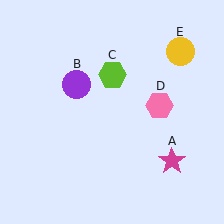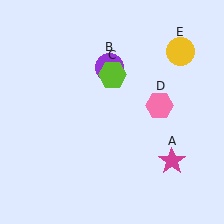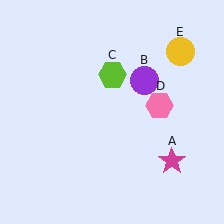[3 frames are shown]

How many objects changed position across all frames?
1 object changed position: purple circle (object B).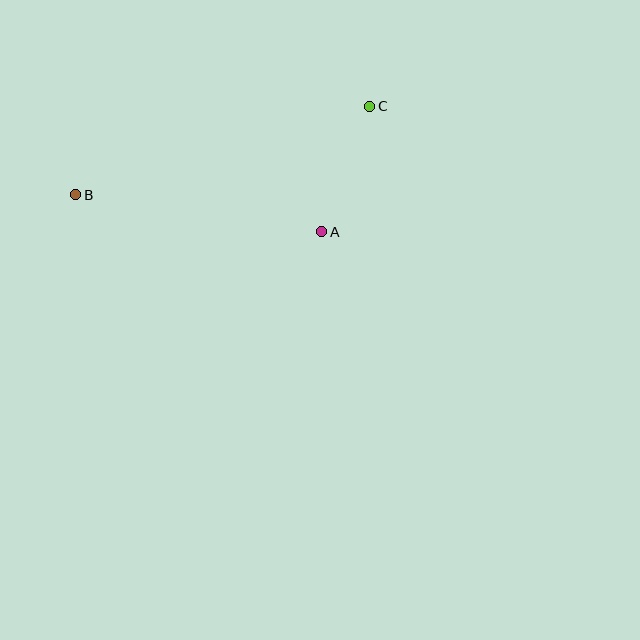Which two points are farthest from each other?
Points B and C are farthest from each other.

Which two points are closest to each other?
Points A and C are closest to each other.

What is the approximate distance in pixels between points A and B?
The distance between A and B is approximately 249 pixels.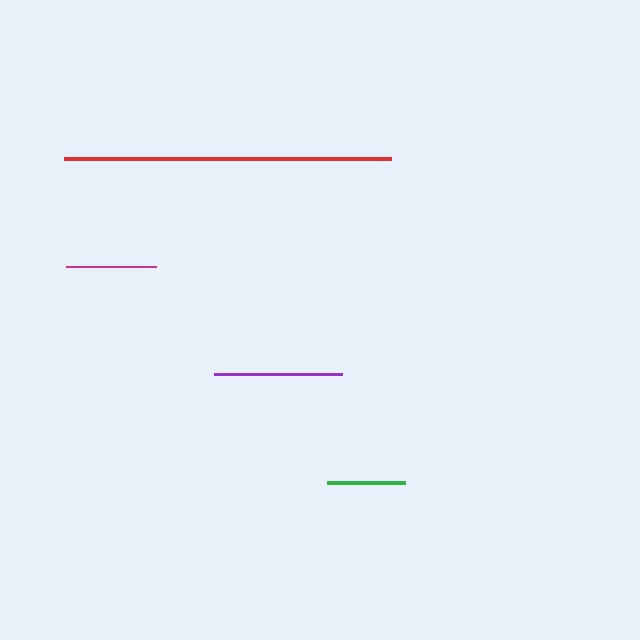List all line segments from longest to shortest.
From longest to shortest: red, purple, magenta, green.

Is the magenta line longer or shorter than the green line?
The magenta line is longer than the green line.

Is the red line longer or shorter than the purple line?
The red line is longer than the purple line.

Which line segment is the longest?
The red line is the longest at approximately 327 pixels.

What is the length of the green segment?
The green segment is approximately 78 pixels long.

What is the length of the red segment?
The red segment is approximately 327 pixels long.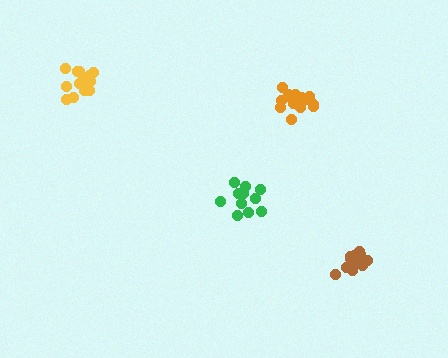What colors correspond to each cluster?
The clusters are colored: yellow, orange, green, brown.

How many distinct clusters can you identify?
There are 4 distinct clusters.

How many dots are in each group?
Group 1: 14 dots, Group 2: 16 dots, Group 3: 13 dots, Group 4: 13 dots (56 total).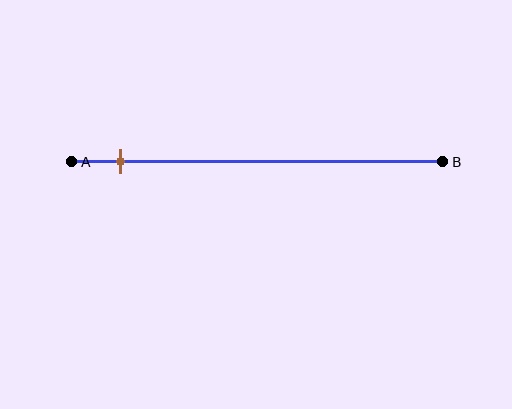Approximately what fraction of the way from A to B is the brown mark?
The brown mark is approximately 15% of the way from A to B.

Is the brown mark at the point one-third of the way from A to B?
No, the mark is at about 15% from A, not at the 33% one-third point.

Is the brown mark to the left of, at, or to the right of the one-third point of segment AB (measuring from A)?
The brown mark is to the left of the one-third point of segment AB.